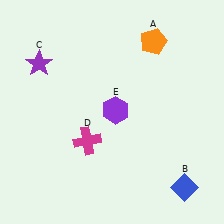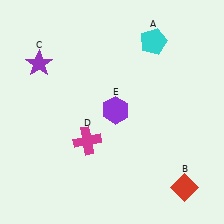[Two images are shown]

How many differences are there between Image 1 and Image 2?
There are 2 differences between the two images.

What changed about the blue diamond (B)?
In Image 1, B is blue. In Image 2, it changed to red.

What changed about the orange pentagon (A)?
In Image 1, A is orange. In Image 2, it changed to cyan.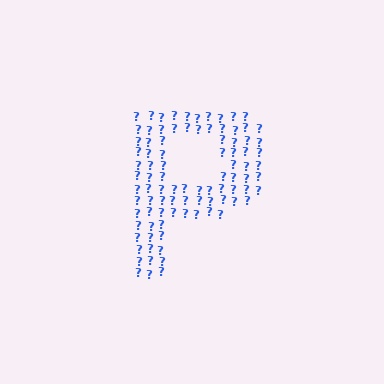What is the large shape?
The large shape is the letter P.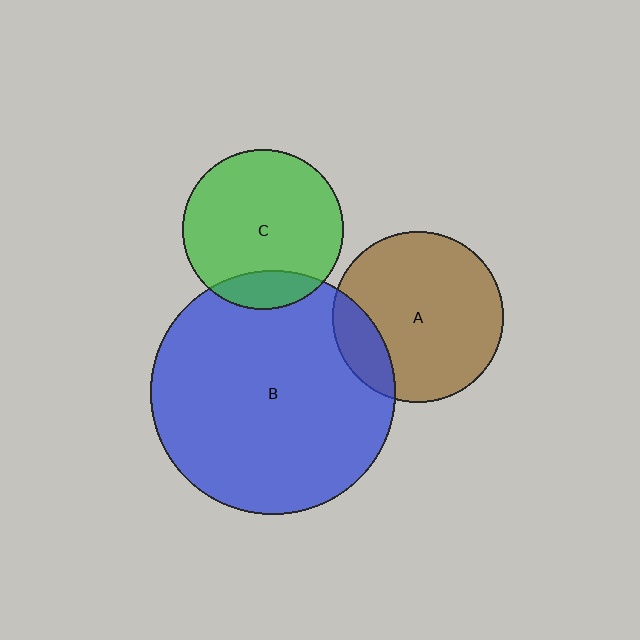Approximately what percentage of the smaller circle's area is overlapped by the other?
Approximately 15%.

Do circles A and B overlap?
Yes.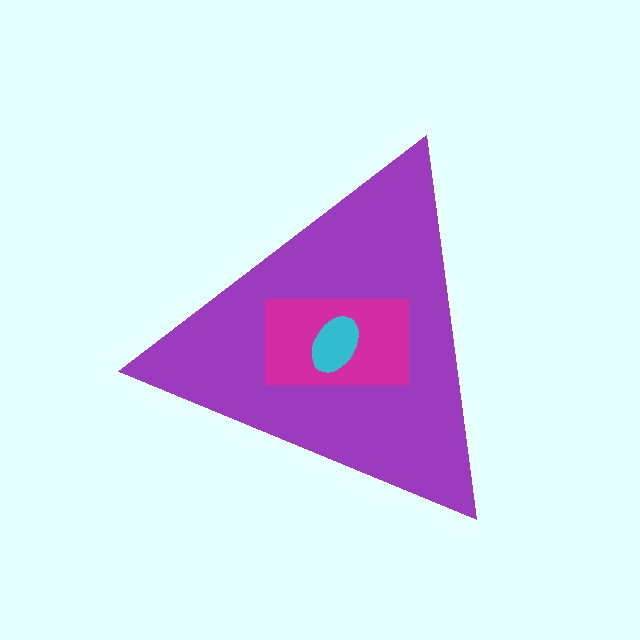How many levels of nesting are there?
3.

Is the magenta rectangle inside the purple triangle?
Yes.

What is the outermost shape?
The purple triangle.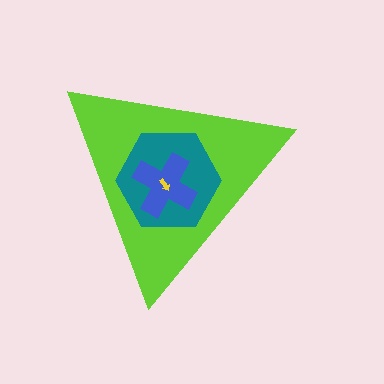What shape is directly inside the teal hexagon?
The blue cross.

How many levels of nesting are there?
4.